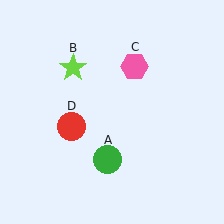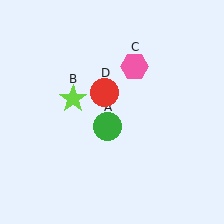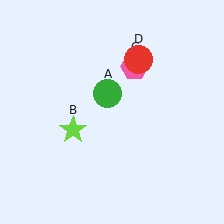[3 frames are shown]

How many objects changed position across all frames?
3 objects changed position: green circle (object A), lime star (object B), red circle (object D).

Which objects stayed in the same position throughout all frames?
Pink hexagon (object C) remained stationary.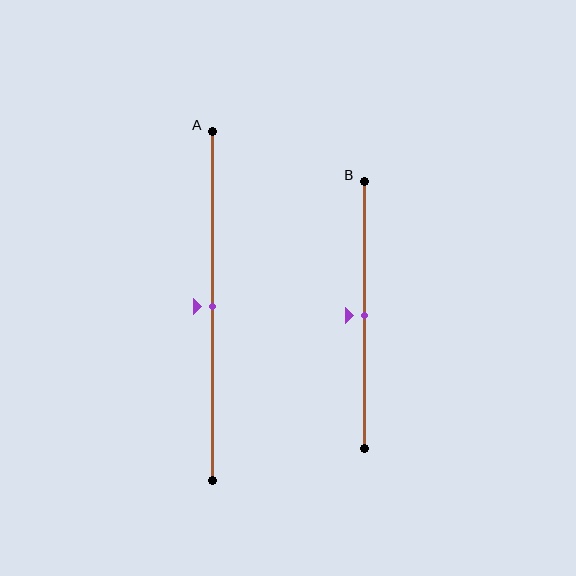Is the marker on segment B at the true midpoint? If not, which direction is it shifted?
Yes, the marker on segment B is at the true midpoint.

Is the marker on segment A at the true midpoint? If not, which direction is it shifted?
Yes, the marker on segment A is at the true midpoint.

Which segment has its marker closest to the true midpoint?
Segment A has its marker closest to the true midpoint.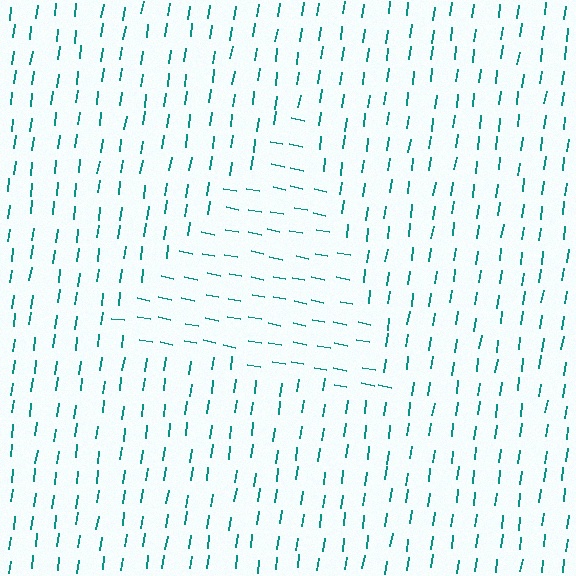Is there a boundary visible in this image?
Yes, there is a texture boundary formed by a change in line orientation.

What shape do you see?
I see a triangle.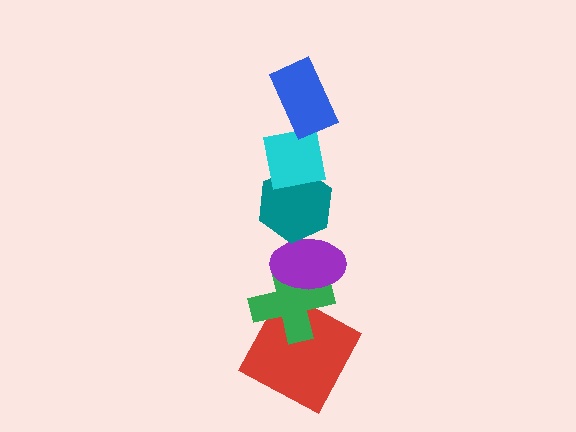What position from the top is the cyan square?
The cyan square is 2nd from the top.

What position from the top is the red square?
The red square is 6th from the top.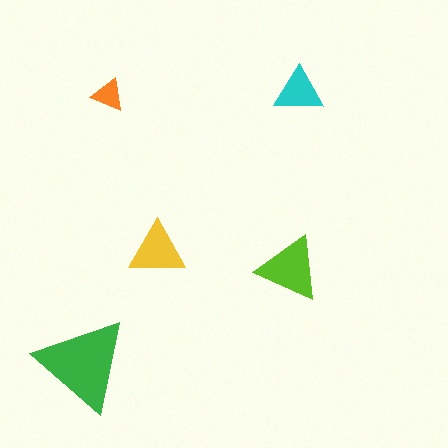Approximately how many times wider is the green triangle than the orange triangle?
About 3 times wider.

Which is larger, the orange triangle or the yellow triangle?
The yellow one.